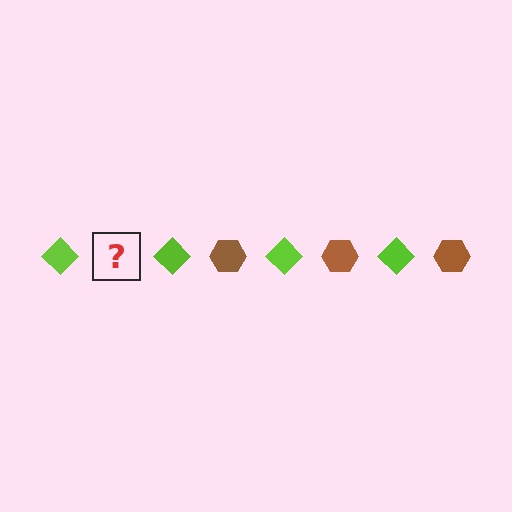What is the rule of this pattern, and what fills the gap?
The rule is that the pattern alternates between lime diamond and brown hexagon. The gap should be filled with a brown hexagon.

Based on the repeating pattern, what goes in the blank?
The blank should be a brown hexagon.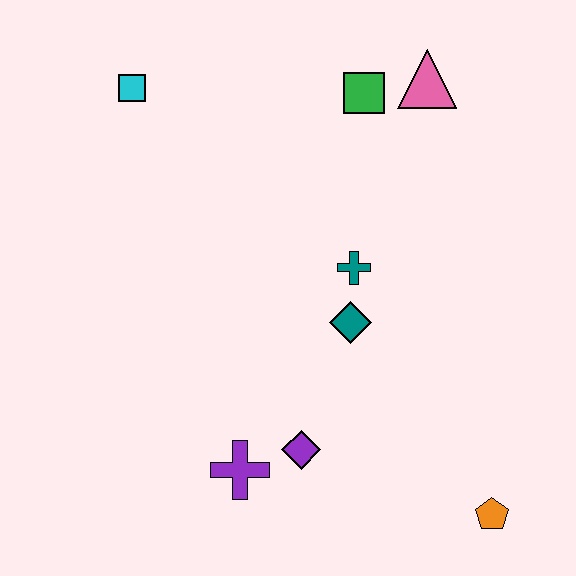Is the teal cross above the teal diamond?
Yes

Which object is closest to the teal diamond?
The teal cross is closest to the teal diamond.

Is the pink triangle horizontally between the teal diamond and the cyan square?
No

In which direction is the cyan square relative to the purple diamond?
The cyan square is above the purple diamond.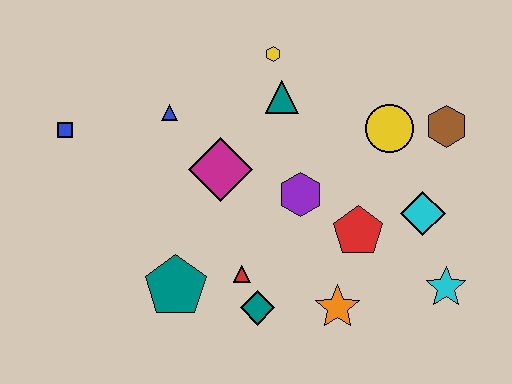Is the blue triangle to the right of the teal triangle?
No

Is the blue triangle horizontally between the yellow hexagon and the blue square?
Yes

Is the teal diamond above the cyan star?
No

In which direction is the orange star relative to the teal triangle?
The orange star is below the teal triangle.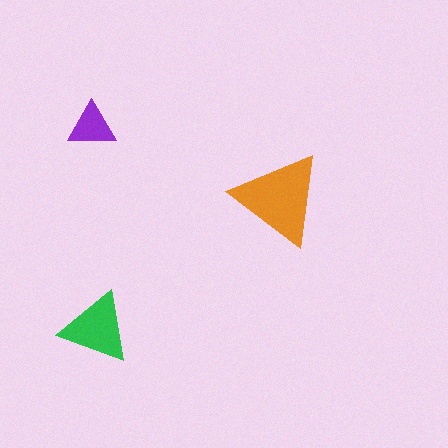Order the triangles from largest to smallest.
the orange one, the green one, the purple one.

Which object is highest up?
The purple triangle is topmost.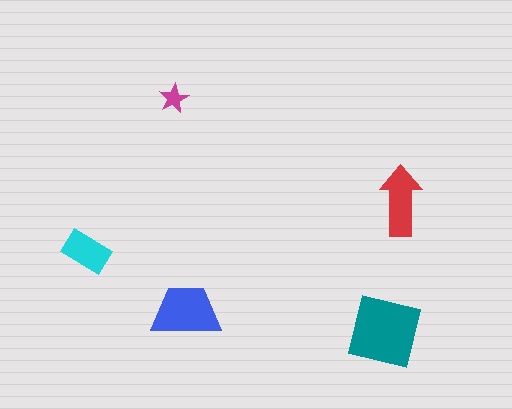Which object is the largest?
The teal square.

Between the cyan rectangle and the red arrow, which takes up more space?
The red arrow.